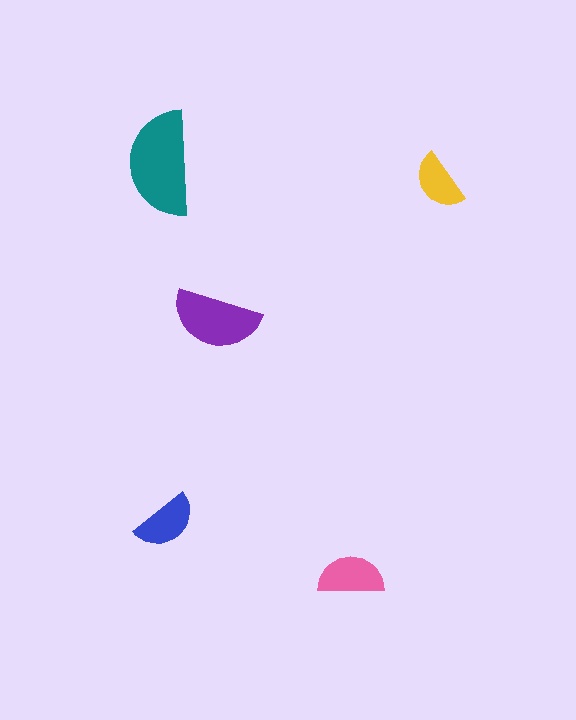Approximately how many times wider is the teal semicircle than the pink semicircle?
About 1.5 times wider.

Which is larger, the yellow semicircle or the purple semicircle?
The purple one.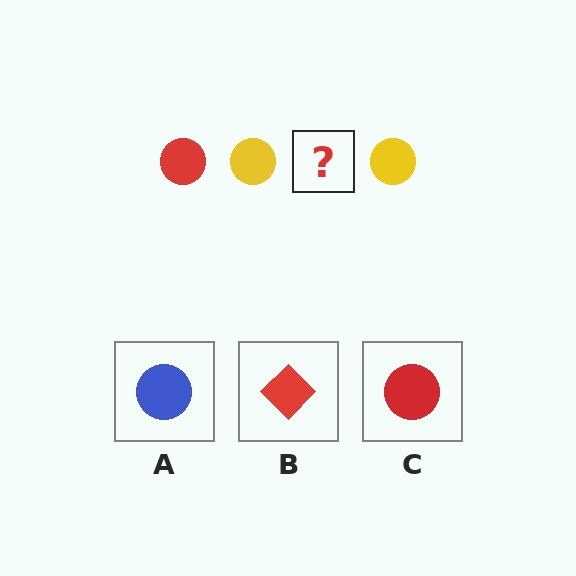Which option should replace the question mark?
Option C.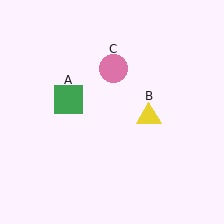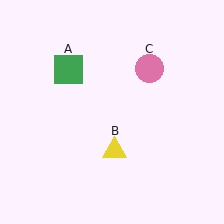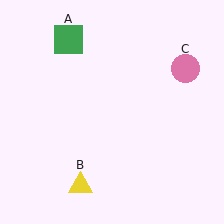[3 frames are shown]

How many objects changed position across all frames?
3 objects changed position: green square (object A), yellow triangle (object B), pink circle (object C).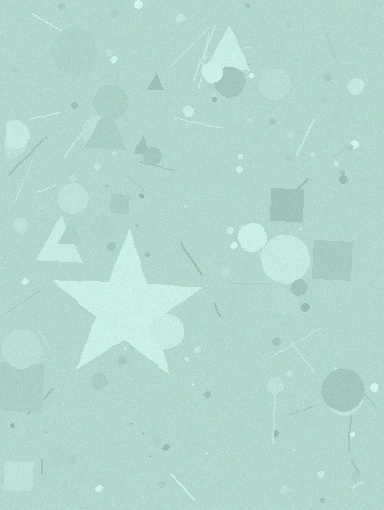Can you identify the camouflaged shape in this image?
The camouflaged shape is a star.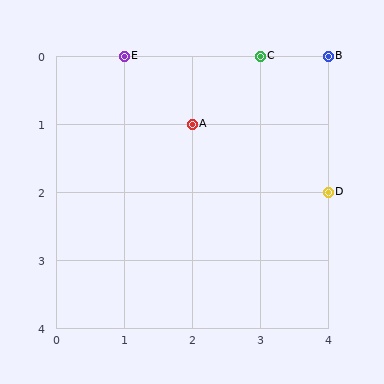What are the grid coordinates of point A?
Point A is at grid coordinates (2, 1).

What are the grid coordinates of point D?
Point D is at grid coordinates (4, 2).